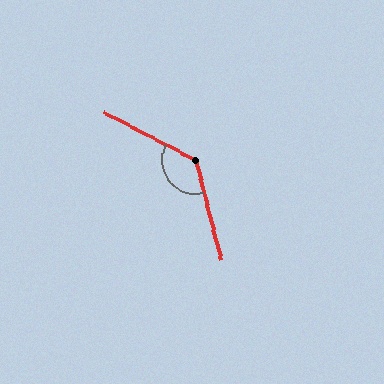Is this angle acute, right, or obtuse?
It is obtuse.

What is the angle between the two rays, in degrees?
Approximately 132 degrees.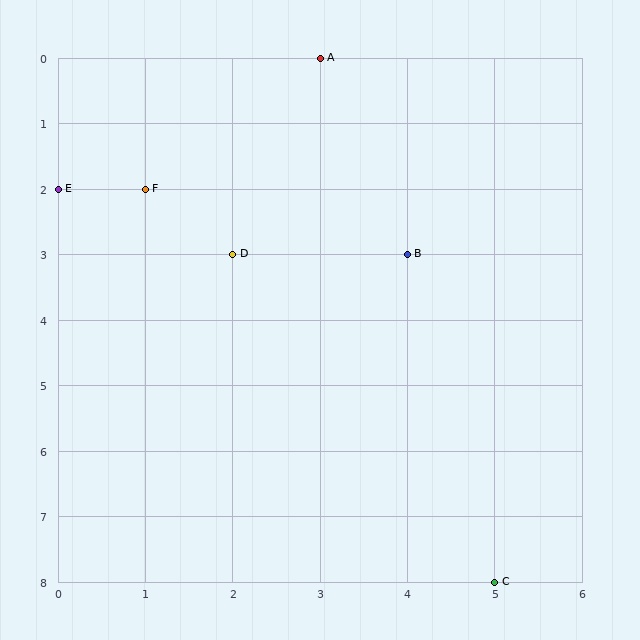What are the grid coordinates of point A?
Point A is at grid coordinates (3, 0).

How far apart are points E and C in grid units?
Points E and C are 5 columns and 6 rows apart (about 7.8 grid units diagonally).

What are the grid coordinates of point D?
Point D is at grid coordinates (2, 3).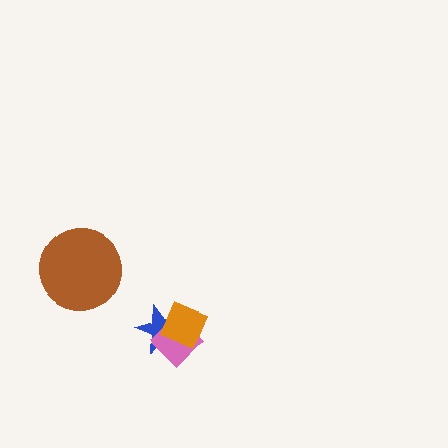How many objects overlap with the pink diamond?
2 objects overlap with the pink diamond.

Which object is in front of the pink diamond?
The orange diamond is in front of the pink diamond.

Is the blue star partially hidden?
Yes, it is partially covered by another shape.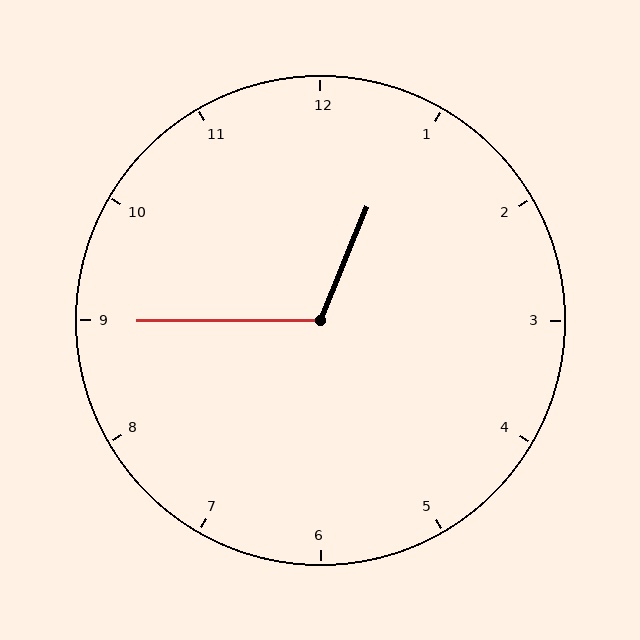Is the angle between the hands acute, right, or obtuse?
It is obtuse.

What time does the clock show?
12:45.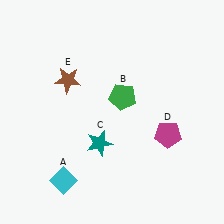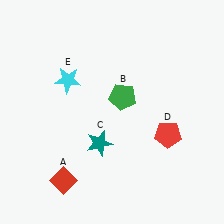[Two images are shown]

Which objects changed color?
A changed from cyan to red. D changed from magenta to red. E changed from brown to cyan.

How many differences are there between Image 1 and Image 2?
There are 3 differences between the two images.